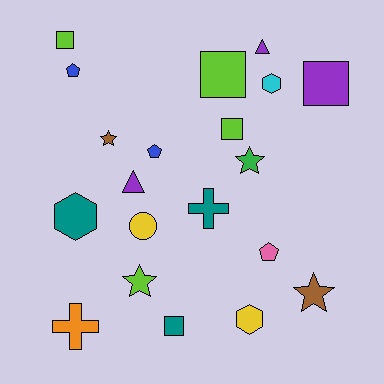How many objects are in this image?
There are 20 objects.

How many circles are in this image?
There is 1 circle.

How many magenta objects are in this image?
There are no magenta objects.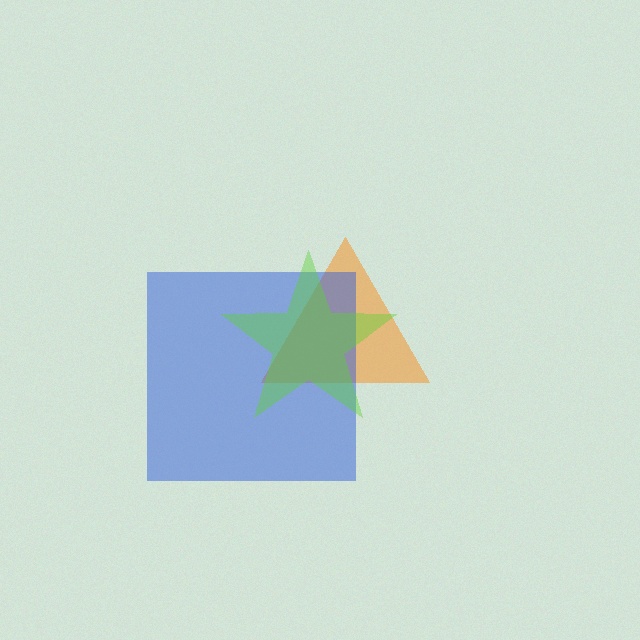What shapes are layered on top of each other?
The layered shapes are: an orange triangle, a blue square, a lime star.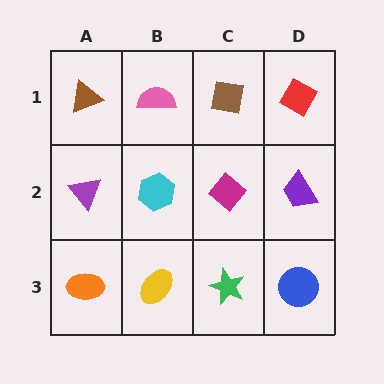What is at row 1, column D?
A red diamond.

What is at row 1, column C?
A brown square.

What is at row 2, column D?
A purple trapezoid.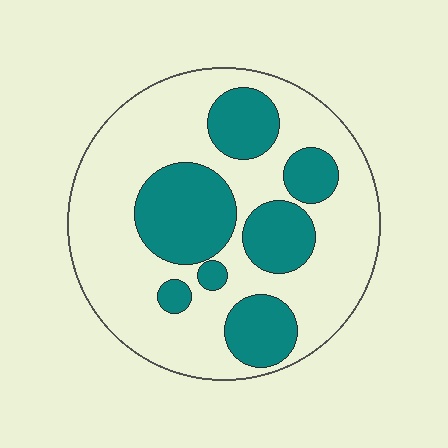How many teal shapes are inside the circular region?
7.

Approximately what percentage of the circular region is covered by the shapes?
Approximately 35%.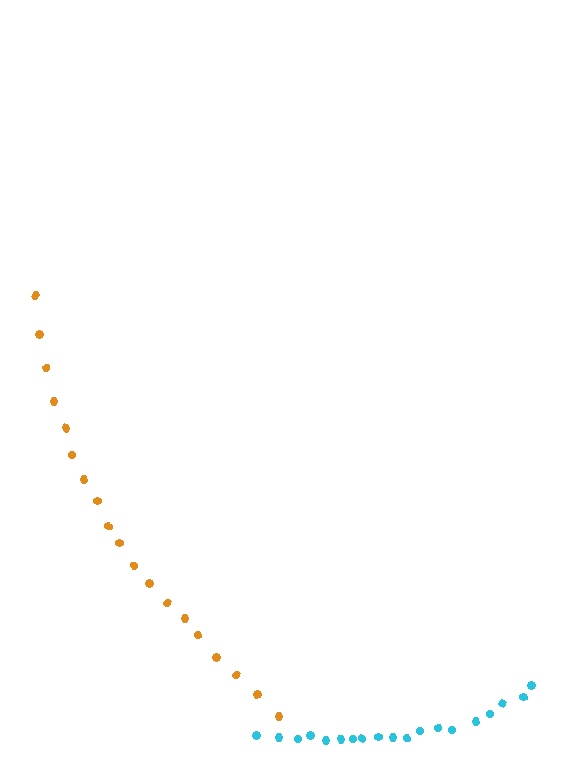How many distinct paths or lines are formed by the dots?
There are 2 distinct paths.